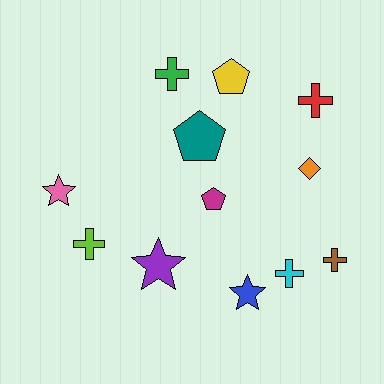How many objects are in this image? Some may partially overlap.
There are 12 objects.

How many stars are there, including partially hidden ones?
There are 3 stars.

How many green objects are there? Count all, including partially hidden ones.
There is 1 green object.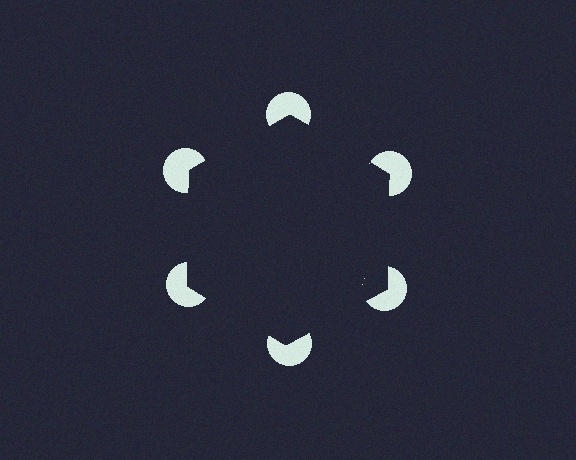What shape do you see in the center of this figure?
An illusory hexagon — its edges are inferred from the aligned wedge cuts in the pac-man discs, not physically drawn.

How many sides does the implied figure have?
6 sides.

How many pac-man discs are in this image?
There are 6 — one at each vertex of the illusory hexagon.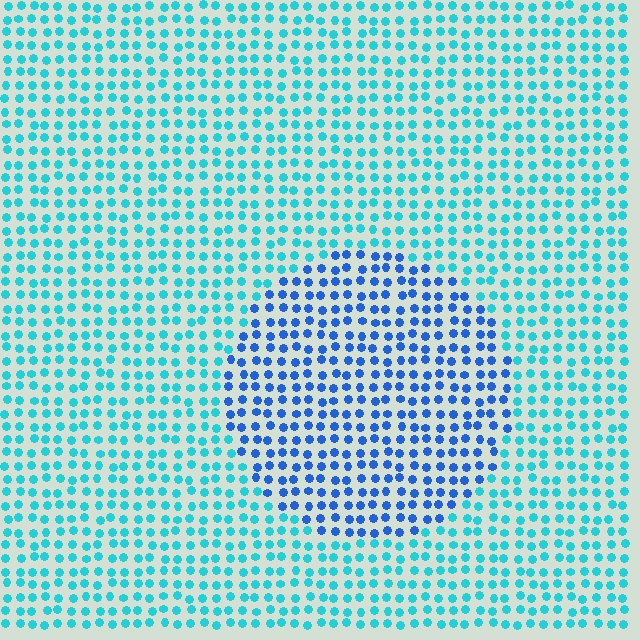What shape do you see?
I see a circle.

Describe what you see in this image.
The image is filled with small cyan elements in a uniform arrangement. A circle-shaped region is visible where the elements are tinted to a slightly different hue, forming a subtle color boundary.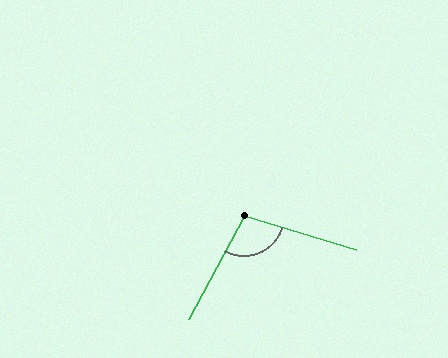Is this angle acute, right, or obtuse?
It is obtuse.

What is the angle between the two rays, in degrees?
Approximately 101 degrees.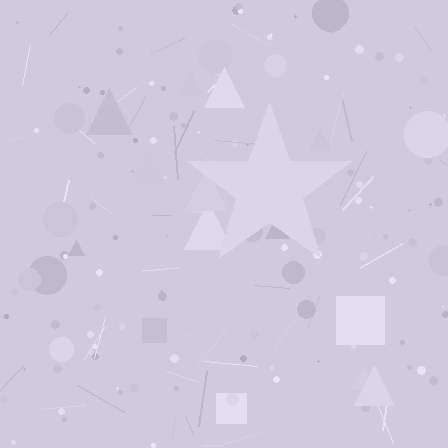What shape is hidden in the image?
A star is hidden in the image.